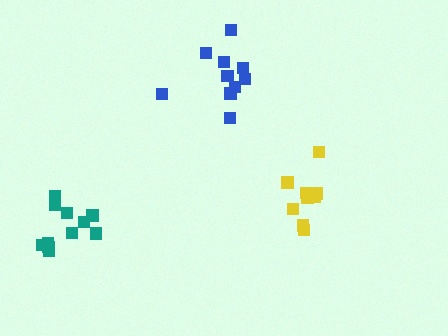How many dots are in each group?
Group 1: 9 dots, Group 2: 10 dots, Group 3: 11 dots (30 total).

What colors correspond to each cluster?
The clusters are colored: yellow, blue, teal.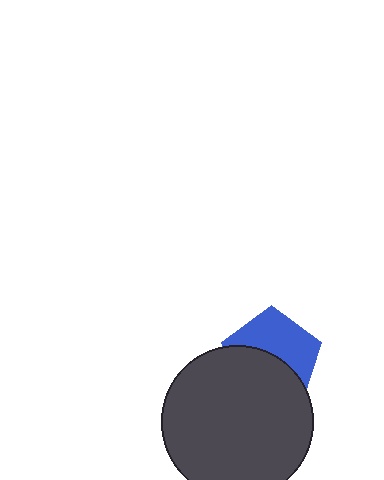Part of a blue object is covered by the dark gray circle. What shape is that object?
It is a pentagon.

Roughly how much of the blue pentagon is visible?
About half of it is visible (roughly 50%).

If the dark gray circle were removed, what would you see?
You would see the complete blue pentagon.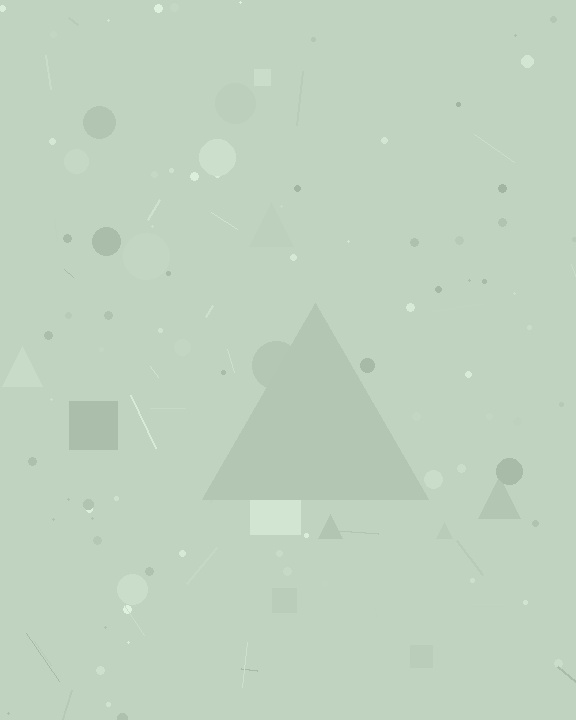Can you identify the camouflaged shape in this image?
The camouflaged shape is a triangle.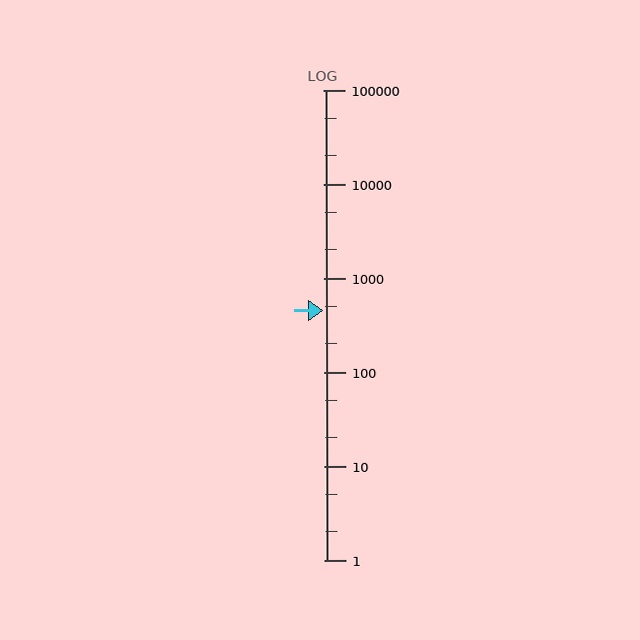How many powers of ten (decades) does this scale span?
The scale spans 5 decades, from 1 to 100000.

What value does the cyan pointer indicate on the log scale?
The pointer indicates approximately 450.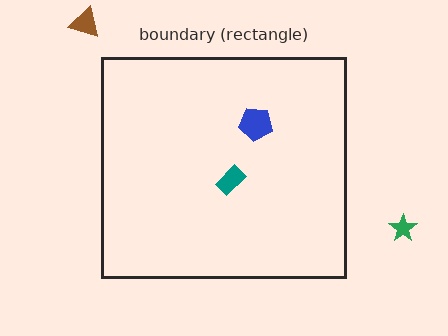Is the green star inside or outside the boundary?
Outside.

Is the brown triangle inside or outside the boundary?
Outside.